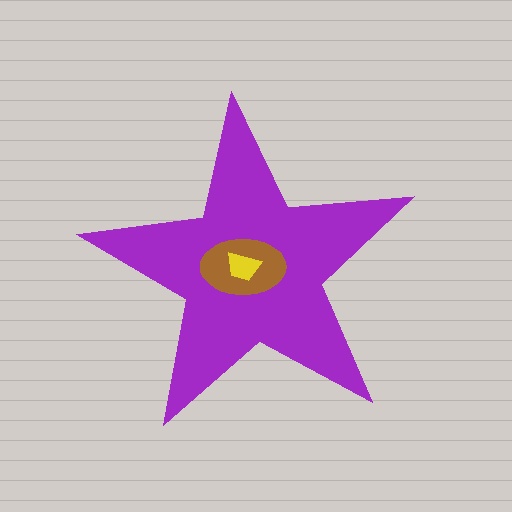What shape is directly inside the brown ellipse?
The yellow trapezoid.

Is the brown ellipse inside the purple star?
Yes.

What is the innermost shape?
The yellow trapezoid.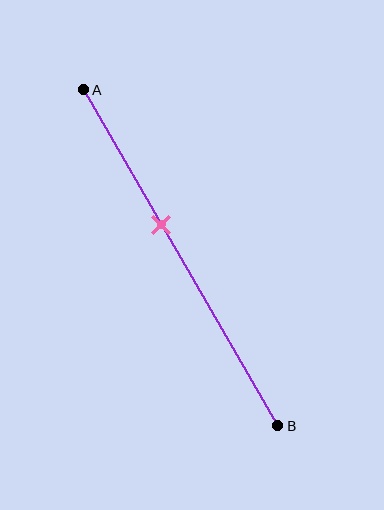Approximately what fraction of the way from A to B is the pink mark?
The pink mark is approximately 40% of the way from A to B.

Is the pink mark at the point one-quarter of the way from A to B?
No, the mark is at about 40% from A, not at the 25% one-quarter point.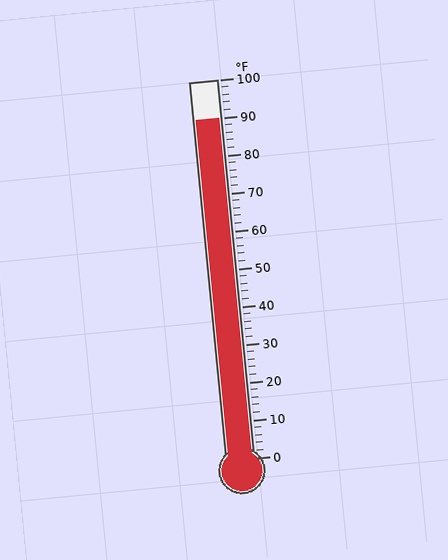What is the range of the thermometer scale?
The thermometer scale ranges from 0°F to 100°F.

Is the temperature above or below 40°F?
The temperature is above 40°F.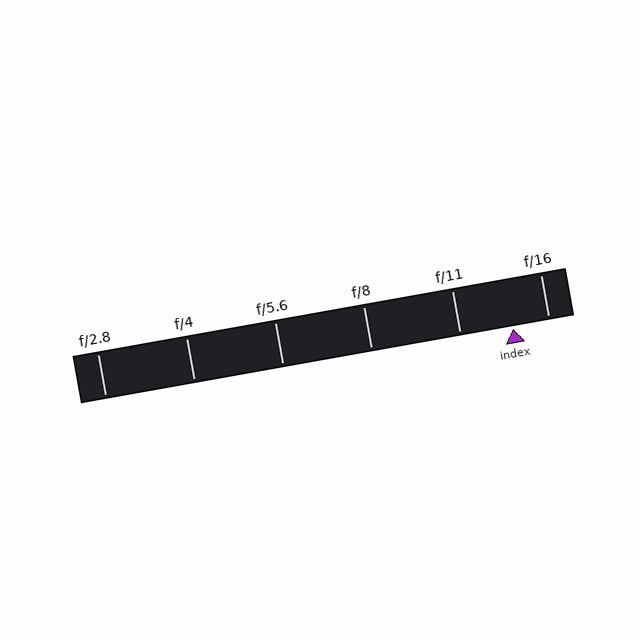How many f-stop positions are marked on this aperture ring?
There are 6 f-stop positions marked.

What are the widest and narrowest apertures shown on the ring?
The widest aperture shown is f/2.8 and the narrowest is f/16.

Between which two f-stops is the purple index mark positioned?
The index mark is between f/11 and f/16.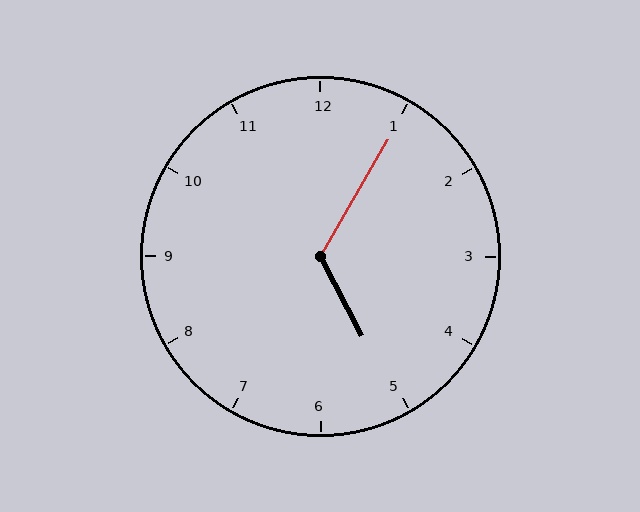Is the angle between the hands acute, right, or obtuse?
It is obtuse.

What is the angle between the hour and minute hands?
Approximately 122 degrees.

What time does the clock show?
5:05.